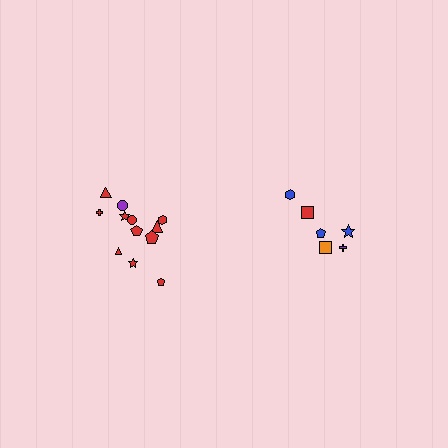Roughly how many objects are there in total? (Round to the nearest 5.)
Roughly 20 objects in total.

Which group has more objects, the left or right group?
The left group.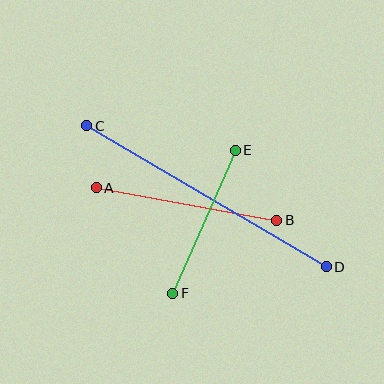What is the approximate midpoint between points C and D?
The midpoint is at approximately (207, 196) pixels.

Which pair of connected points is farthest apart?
Points C and D are farthest apart.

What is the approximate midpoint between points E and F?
The midpoint is at approximately (204, 222) pixels.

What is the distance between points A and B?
The distance is approximately 184 pixels.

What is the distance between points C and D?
The distance is approximately 278 pixels.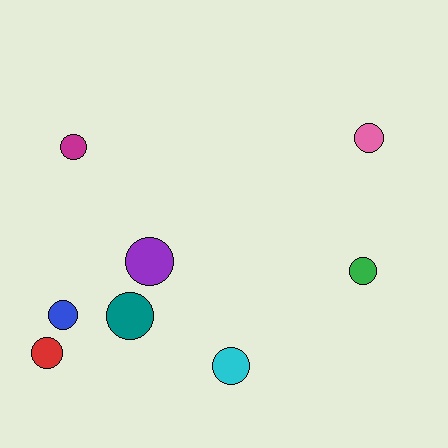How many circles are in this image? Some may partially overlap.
There are 8 circles.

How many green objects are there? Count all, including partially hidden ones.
There is 1 green object.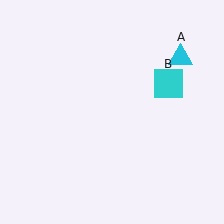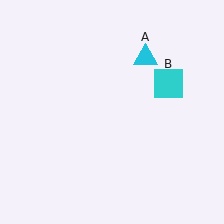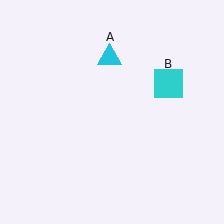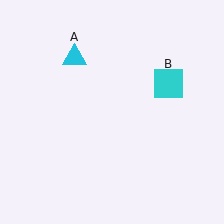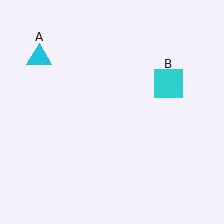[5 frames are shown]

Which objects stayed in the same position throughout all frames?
Cyan square (object B) remained stationary.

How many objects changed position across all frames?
1 object changed position: cyan triangle (object A).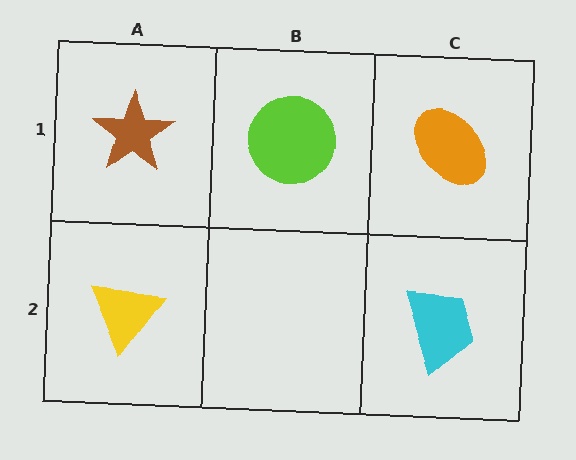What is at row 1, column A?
A brown star.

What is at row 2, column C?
A cyan trapezoid.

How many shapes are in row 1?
3 shapes.